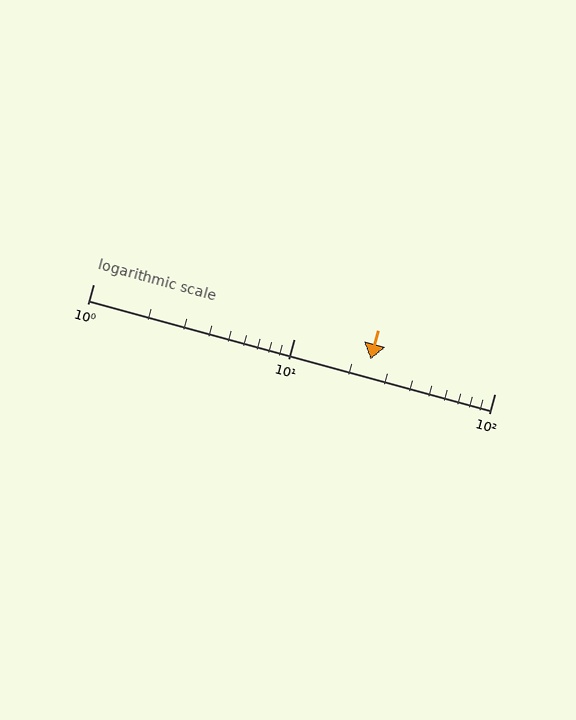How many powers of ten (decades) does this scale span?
The scale spans 2 decades, from 1 to 100.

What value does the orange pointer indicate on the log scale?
The pointer indicates approximately 24.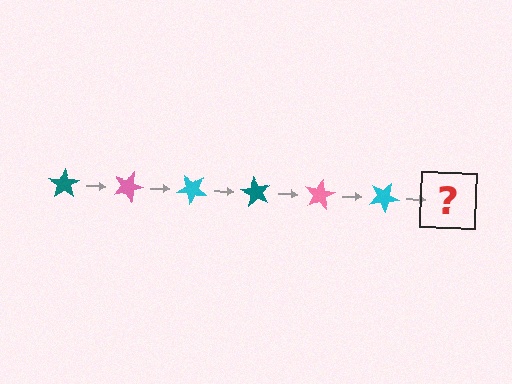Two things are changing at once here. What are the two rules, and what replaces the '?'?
The two rules are that it rotates 20 degrees each step and the color cycles through teal, pink, and cyan. The '?' should be a teal star, rotated 120 degrees from the start.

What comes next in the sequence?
The next element should be a teal star, rotated 120 degrees from the start.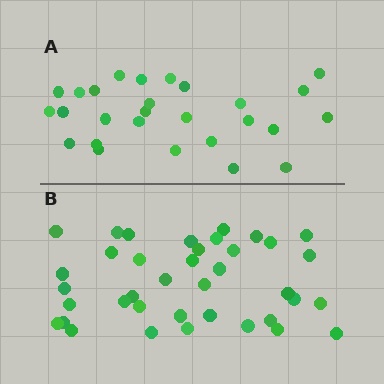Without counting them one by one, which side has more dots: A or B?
Region B (the bottom region) has more dots.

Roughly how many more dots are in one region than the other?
Region B has roughly 12 or so more dots than region A.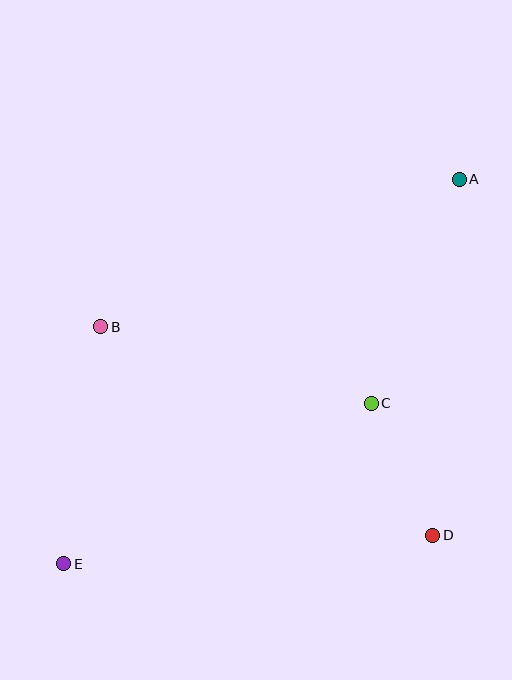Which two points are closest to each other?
Points C and D are closest to each other.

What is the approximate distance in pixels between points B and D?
The distance between B and D is approximately 392 pixels.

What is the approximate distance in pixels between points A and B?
The distance between A and B is approximately 388 pixels.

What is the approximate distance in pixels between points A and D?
The distance between A and D is approximately 357 pixels.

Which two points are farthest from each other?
Points A and E are farthest from each other.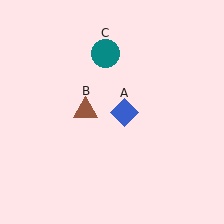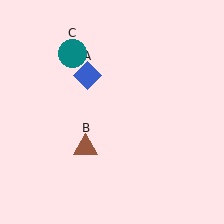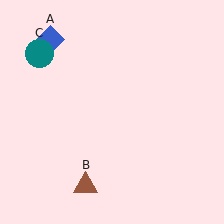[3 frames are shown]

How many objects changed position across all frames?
3 objects changed position: blue diamond (object A), brown triangle (object B), teal circle (object C).